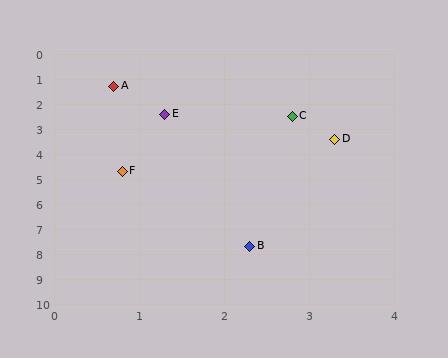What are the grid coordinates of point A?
Point A is at approximately (0.7, 1.3).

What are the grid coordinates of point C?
Point C is at approximately (2.8, 2.5).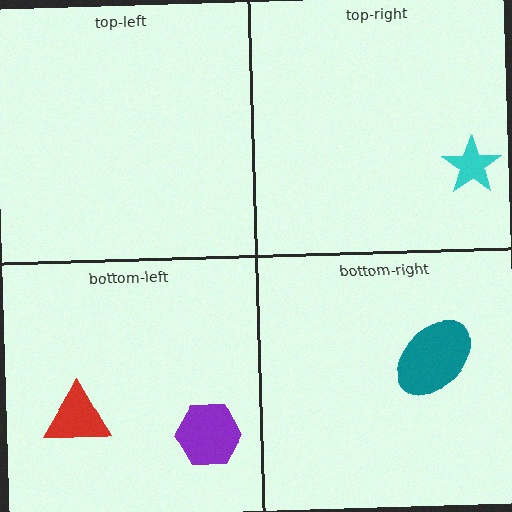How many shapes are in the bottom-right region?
1.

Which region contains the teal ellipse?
The bottom-right region.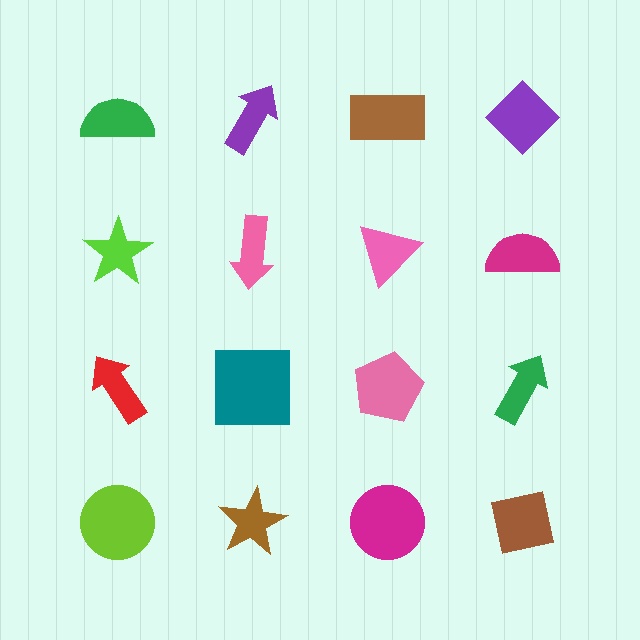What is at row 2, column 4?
A magenta semicircle.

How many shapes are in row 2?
4 shapes.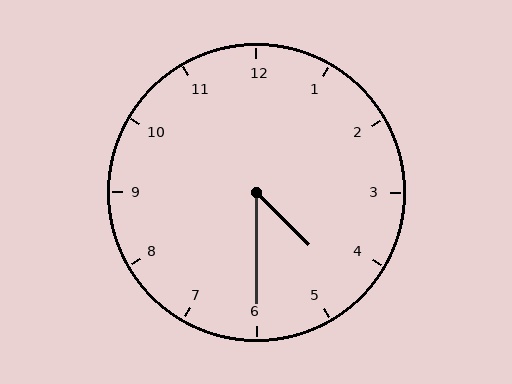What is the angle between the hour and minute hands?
Approximately 45 degrees.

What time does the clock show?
4:30.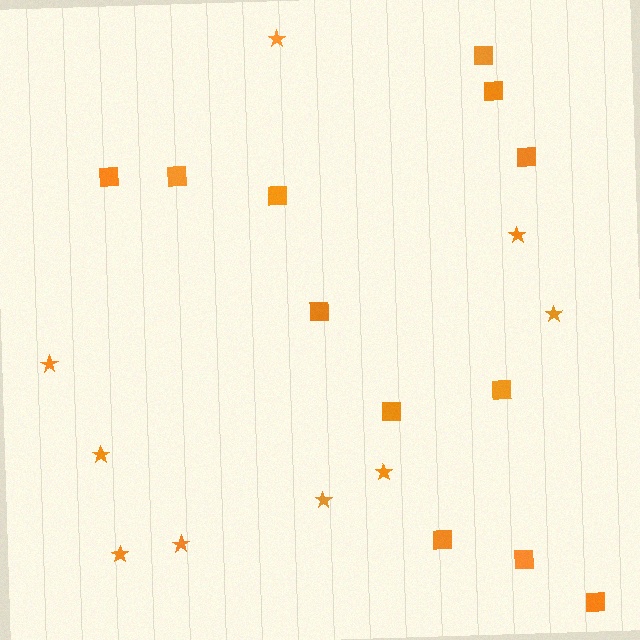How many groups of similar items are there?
There are 2 groups: one group of squares (12) and one group of stars (9).